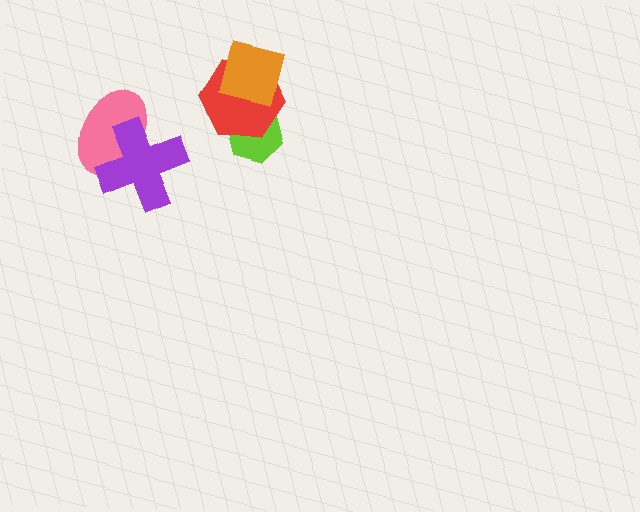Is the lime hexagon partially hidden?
Yes, it is partially covered by another shape.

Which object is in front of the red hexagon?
The orange square is in front of the red hexagon.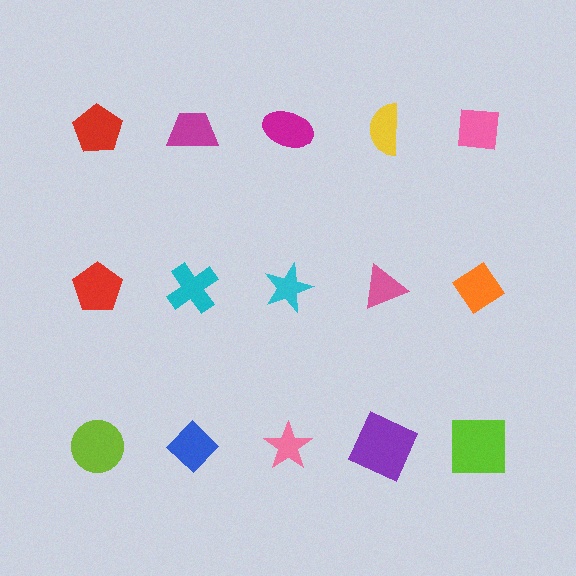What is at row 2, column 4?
A pink triangle.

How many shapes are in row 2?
5 shapes.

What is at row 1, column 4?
A yellow semicircle.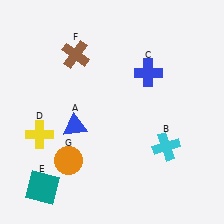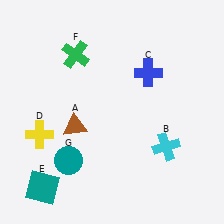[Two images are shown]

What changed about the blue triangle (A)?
In Image 1, A is blue. In Image 2, it changed to brown.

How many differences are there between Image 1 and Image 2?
There are 3 differences between the two images.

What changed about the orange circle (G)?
In Image 1, G is orange. In Image 2, it changed to teal.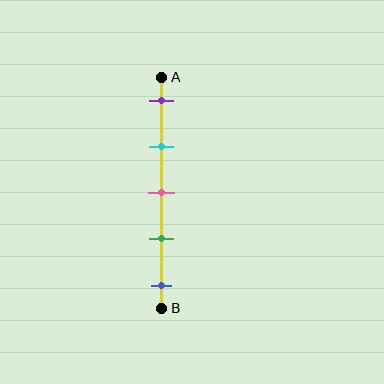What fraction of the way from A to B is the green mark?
The green mark is approximately 70% (0.7) of the way from A to B.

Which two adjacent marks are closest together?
The pink and green marks are the closest adjacent pair.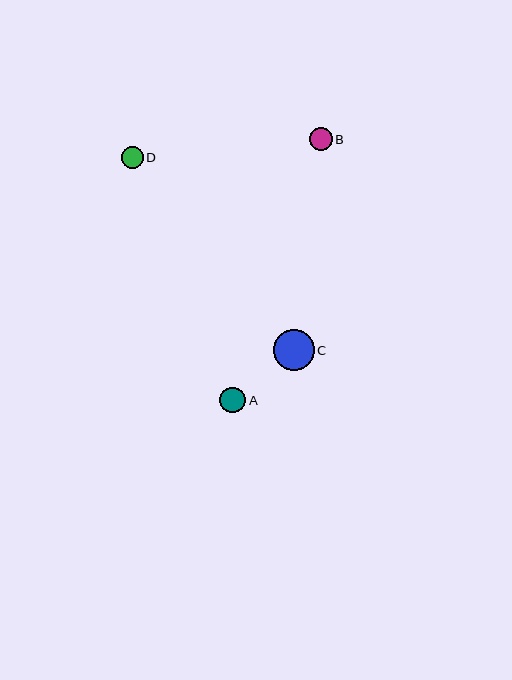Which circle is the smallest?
Circle D is the smallest with a size of approximately 22 pixels.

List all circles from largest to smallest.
From largest to smallest: C, A, B, D.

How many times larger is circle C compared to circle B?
Circle C is approximately 1.8 times the size of circle B.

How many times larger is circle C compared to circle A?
Circle C is approximately 1.6 times the size of circle A.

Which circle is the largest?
Circle C is the largest with a size of approximately 41 pixels.